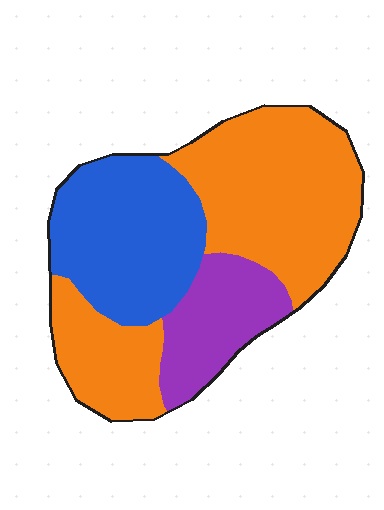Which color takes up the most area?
Orange, at roughly 50%.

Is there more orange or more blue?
Orange.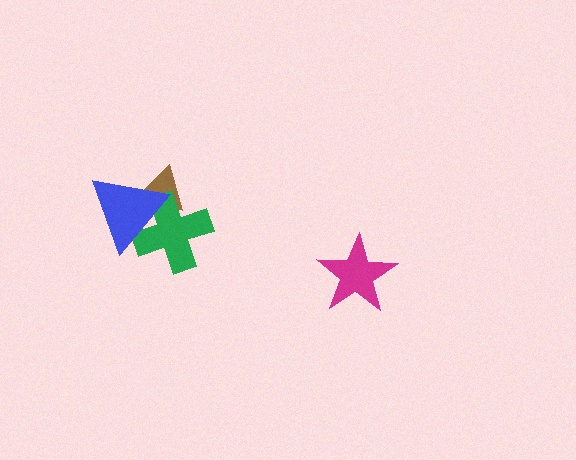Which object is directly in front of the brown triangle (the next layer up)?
The green cross is directly in front of the brown triangle.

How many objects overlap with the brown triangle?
2 objects overlap with the brown triangle.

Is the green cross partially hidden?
Yes, it is partially covered by another shape.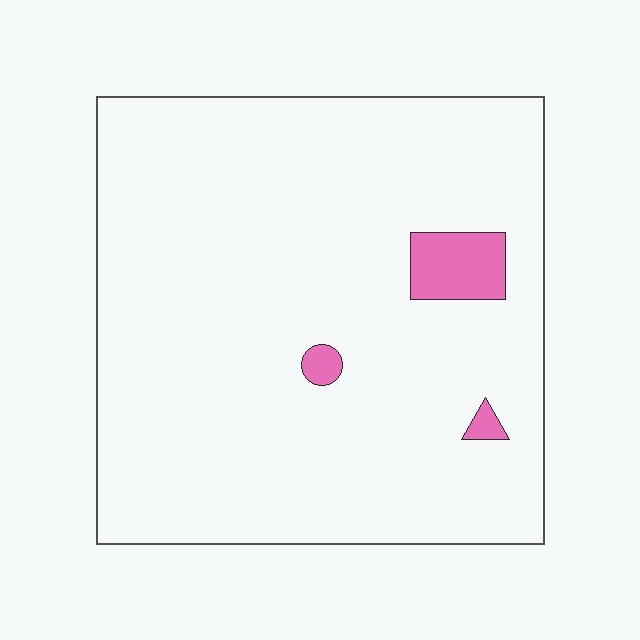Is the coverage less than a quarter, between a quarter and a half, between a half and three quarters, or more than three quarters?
Less than a quarter.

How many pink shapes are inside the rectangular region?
3.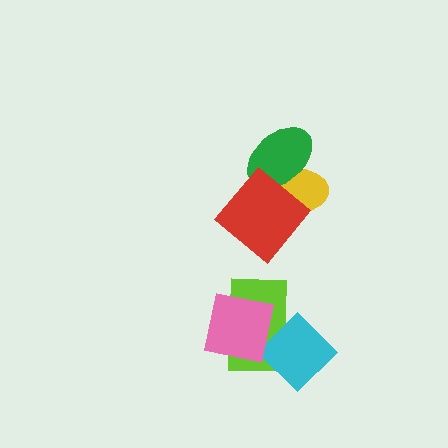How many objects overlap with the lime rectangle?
2 objects overlap with the lime rectangle.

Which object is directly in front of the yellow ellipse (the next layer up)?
The green ellipse is directly in front of the yellow ellipse.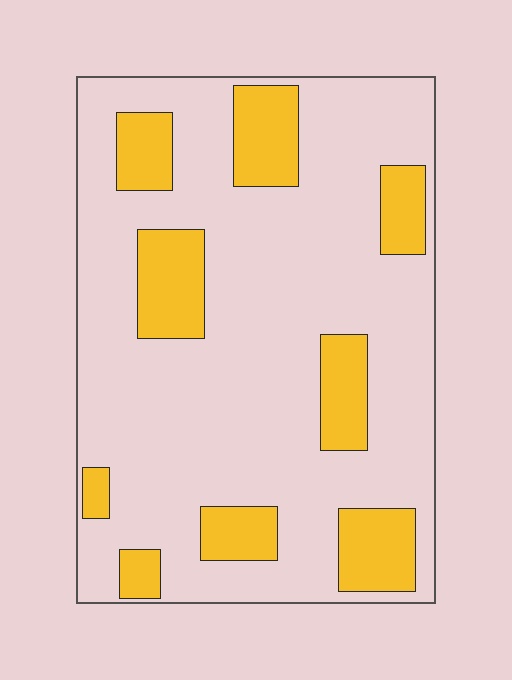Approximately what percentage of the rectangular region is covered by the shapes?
Approximately 25%.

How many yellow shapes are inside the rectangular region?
9.